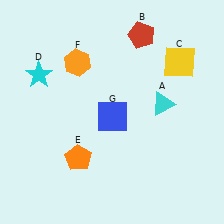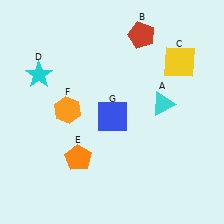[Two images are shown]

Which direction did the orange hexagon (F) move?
The orange hexagon (F) moved down.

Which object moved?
The orange hexagon (F) moved down.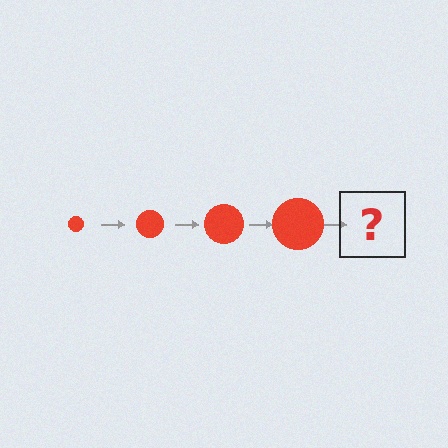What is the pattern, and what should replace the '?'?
The pattern is that the circle gets progressively larger each step. The '?' should be a red circle, larger than the previous one.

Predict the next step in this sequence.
The next step is a red circle, larger than the previous one.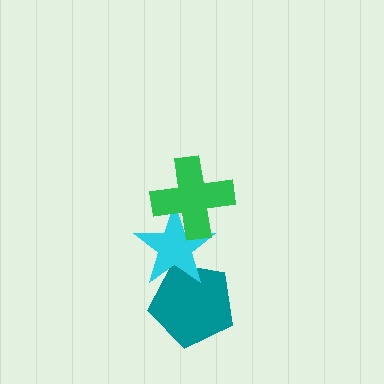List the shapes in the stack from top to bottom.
From top to bottom: the green cross, the cyan star, the teal pentagon.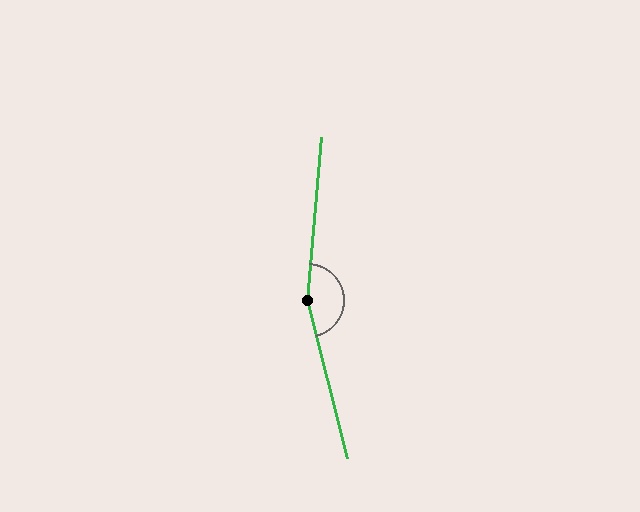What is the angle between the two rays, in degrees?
Approximately 161 degrees.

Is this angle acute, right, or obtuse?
It is obtuse.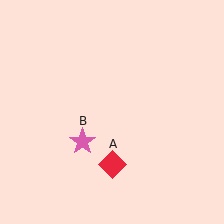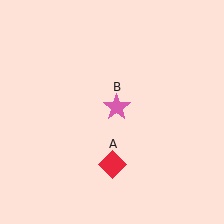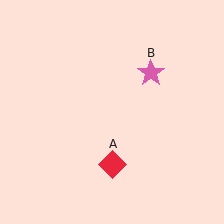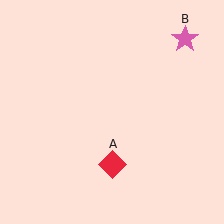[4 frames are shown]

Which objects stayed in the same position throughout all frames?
Red diamond (object A) remained stationary.